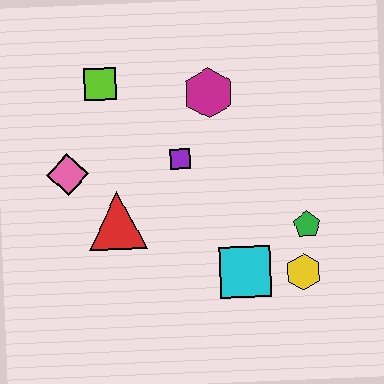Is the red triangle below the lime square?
Yes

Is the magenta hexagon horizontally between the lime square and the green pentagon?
Yes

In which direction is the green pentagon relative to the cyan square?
The green pentagon is to the right of the cyan square.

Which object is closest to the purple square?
The magenta hexagon is closest to the purple square.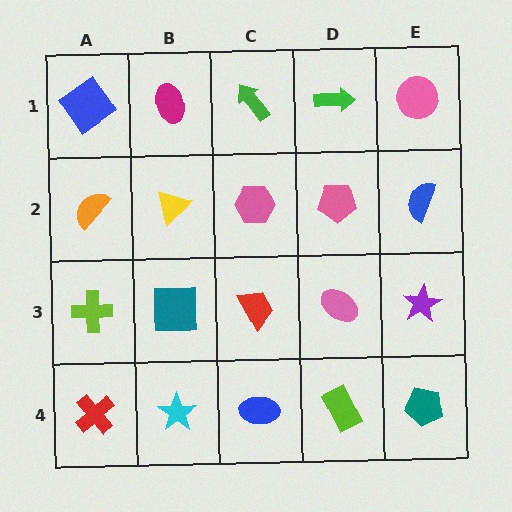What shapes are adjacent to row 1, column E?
A blue semicircle (row 2, column E), a green arrow (row 1, column D).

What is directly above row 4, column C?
A red trapezoid.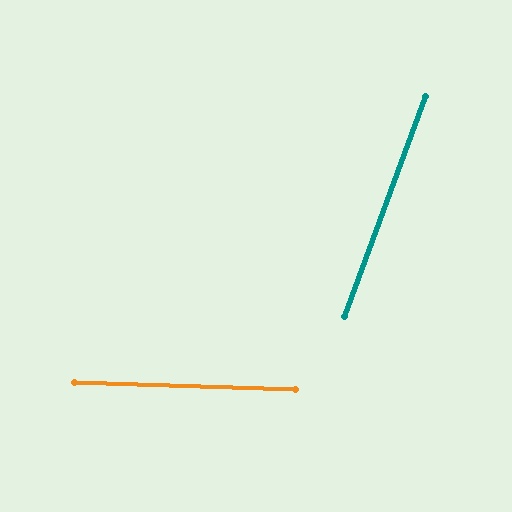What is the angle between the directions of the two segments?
Approximately 71 degrees.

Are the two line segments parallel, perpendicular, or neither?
Neither parallel nor perpendicular — they differ by about 71°.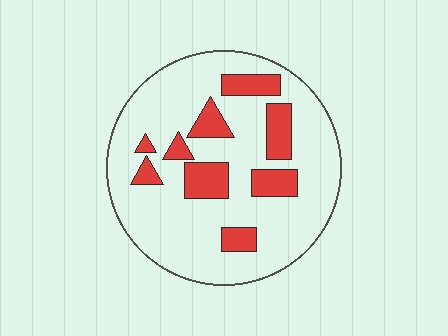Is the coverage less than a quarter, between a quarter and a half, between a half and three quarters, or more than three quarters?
Less than a quarter.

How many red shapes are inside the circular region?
9.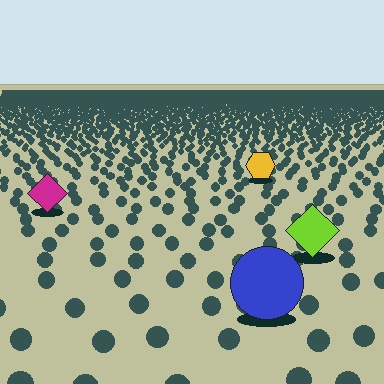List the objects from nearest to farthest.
From nearest to farthest: the blue circle, the lime diamond, the magenta diamond, the yellow hexagon.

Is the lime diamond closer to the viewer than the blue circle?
No. The blue circle is closer — you can tell from the texture gradient: the ground texture is coarser near it.